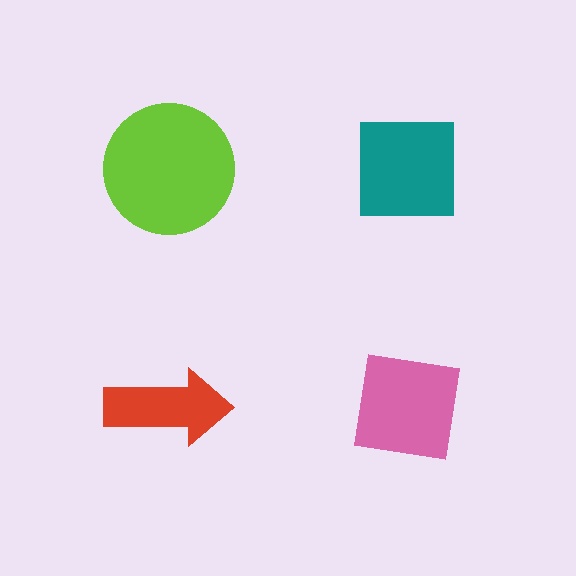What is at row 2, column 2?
A pink square.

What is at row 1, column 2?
A teal square.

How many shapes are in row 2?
2 shapes.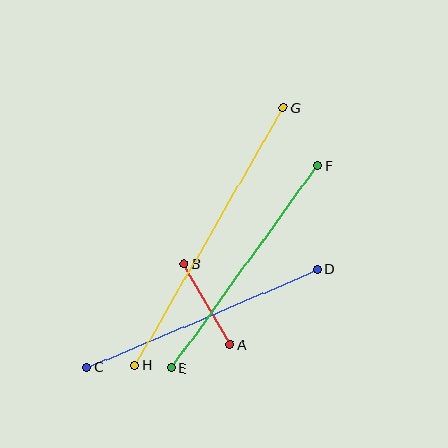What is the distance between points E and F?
The distance is approximately 249 pixels.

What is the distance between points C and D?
The distance is approximately 251 pixels.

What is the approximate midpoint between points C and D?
The midpoint is at approximately (202, 318) pixels.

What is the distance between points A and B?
The distance is approximately 93 pixels.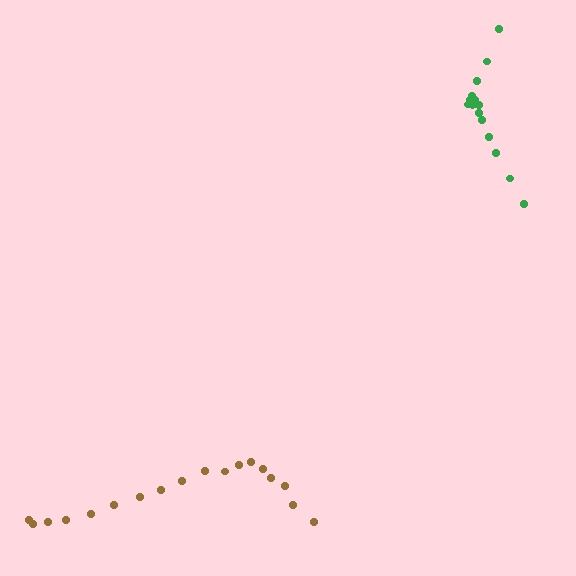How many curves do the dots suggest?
There are 2 distinct paths.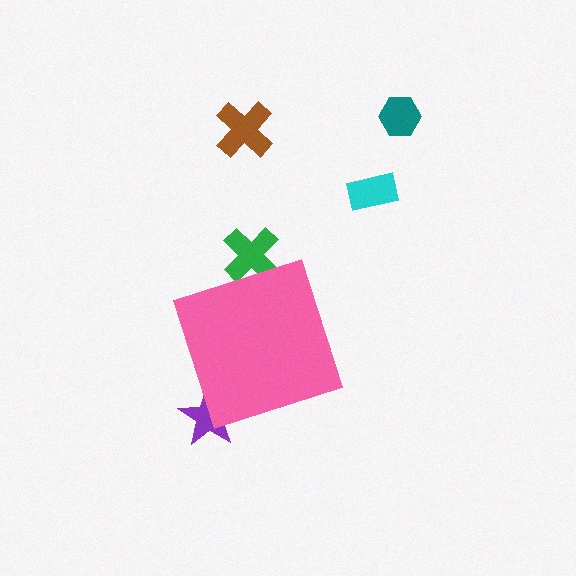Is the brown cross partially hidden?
No, the brown cross is fully visible.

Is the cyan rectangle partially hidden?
No, the cyan rectangle is fully visible.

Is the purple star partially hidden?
Yes, the purple star is partially hidden behind the pink diamond.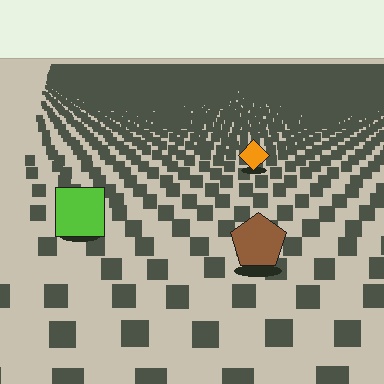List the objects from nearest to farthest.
From nearest to farthest: the brown pentagon, the lime square, the orange diamond.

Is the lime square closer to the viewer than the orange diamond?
Yes. The lime square is closer — you can tell from the texture gradient: the ground texture is coarser near it.